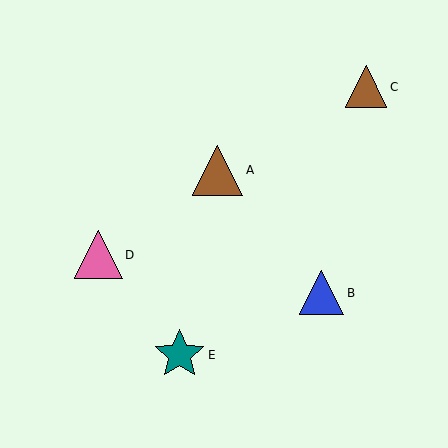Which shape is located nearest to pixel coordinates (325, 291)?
The blue triangle (labeled B) at (322, 293) is nearest to that location.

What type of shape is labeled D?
Shape D is a pink triangle.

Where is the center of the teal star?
The center of the teal star is at (180, 355).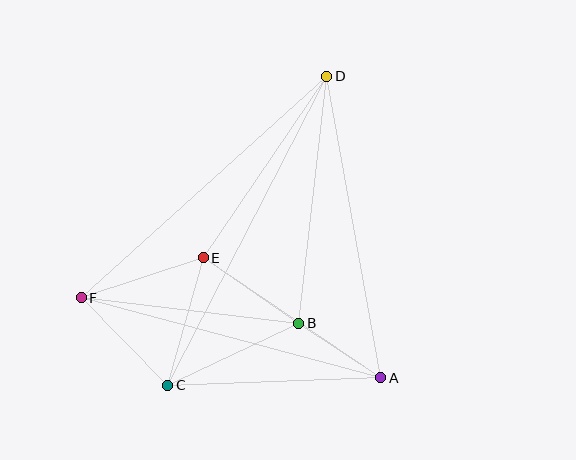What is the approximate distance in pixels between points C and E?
The distance between C and E is approximately 133 pixels.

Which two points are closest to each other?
Points A and B are closest to each other.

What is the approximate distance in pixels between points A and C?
The distance between A and C is approximately 213 pixels.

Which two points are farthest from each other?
Points C and D are farthest from each other.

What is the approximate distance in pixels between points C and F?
The distance between C and F is approximately 123 pixels.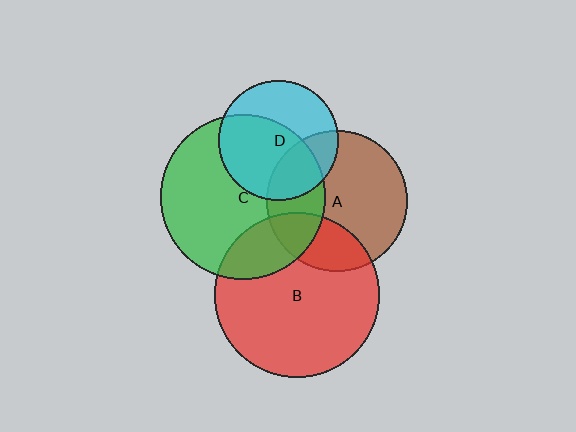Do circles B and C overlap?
Yes.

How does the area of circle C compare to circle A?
Approximately 1.4 times.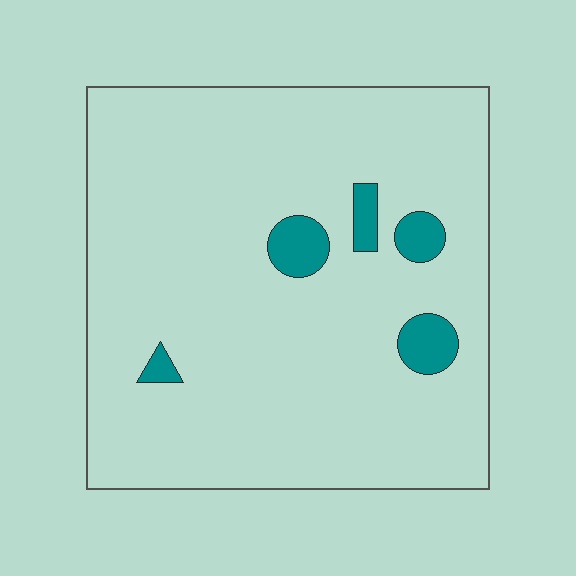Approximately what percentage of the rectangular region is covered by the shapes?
Approximately 5%.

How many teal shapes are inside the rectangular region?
5.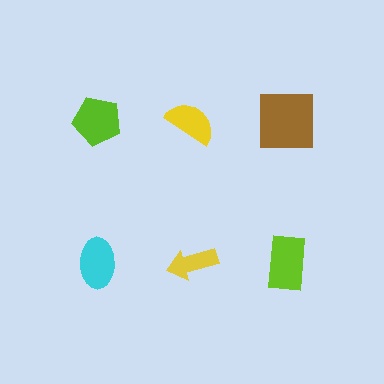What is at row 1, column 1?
A lime pentagon.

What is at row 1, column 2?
A yellow semicircle.